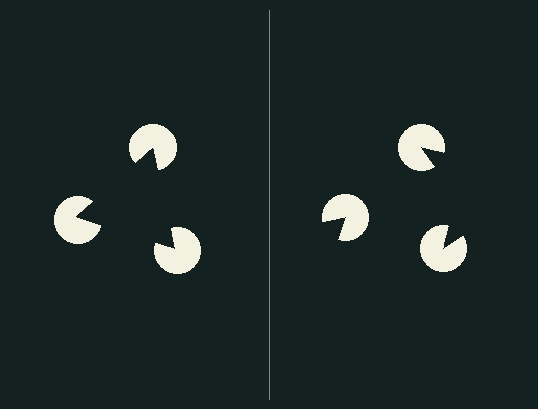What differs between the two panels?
The pac-man discs are positioned identically on both sides; only the wedge orientations differ. On the left they align to a triangle; on the right they are misaligned.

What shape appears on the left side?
An illusory triangle.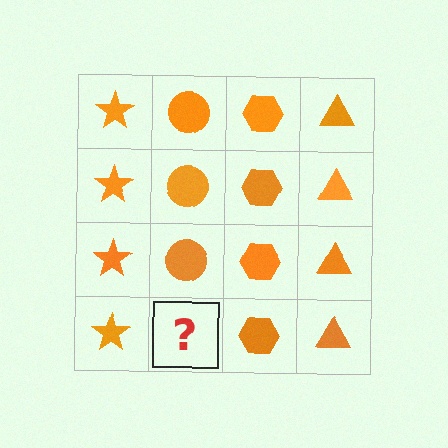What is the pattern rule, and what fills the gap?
The rule is that each column has a consistent shape. The gap should be filled with an orange circle.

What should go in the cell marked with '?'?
The missing cell should contain an orange circle.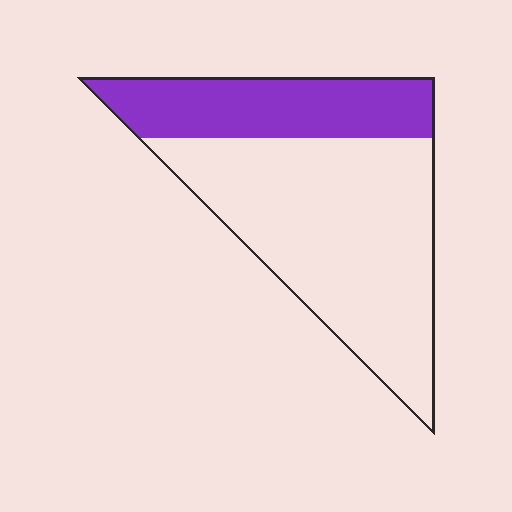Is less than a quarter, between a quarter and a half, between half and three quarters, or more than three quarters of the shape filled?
Between a quarter and a half.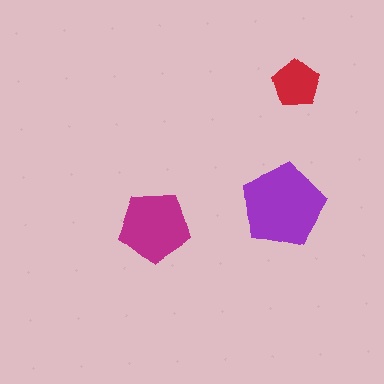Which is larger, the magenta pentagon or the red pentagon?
The magenta one.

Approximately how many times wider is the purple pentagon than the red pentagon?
About 2 times wider.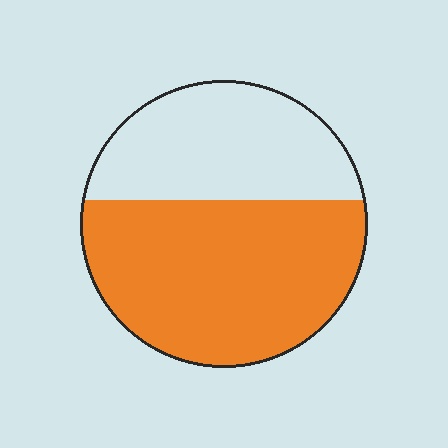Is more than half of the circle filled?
Yes.